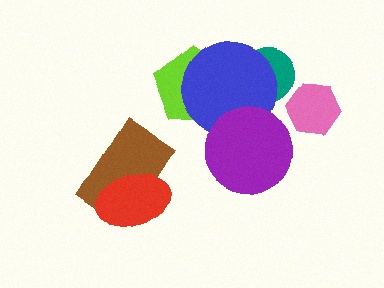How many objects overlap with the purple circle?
1 object overlaps with the purple circle.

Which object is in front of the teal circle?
The blue circle is in front of the teal circle.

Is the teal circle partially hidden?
Yes, it is partially covered by another shape.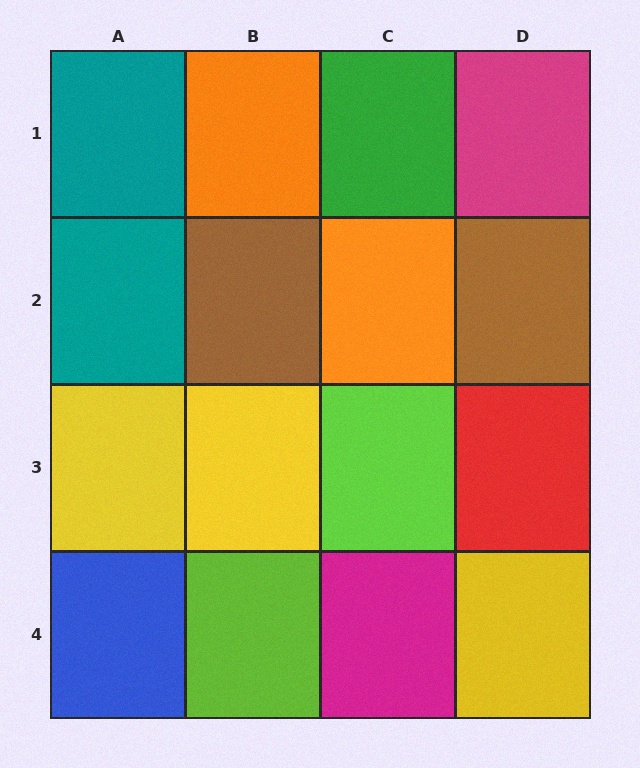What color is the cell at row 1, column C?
Green.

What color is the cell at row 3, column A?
Yellow.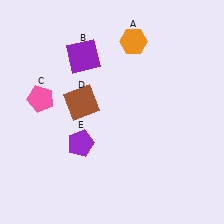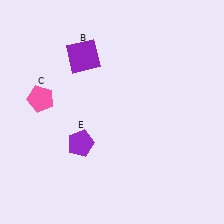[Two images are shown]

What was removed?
The brown square (D), the orange hexagon (A) were removed in Image 2.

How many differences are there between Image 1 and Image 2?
There are 2 differences between the two images.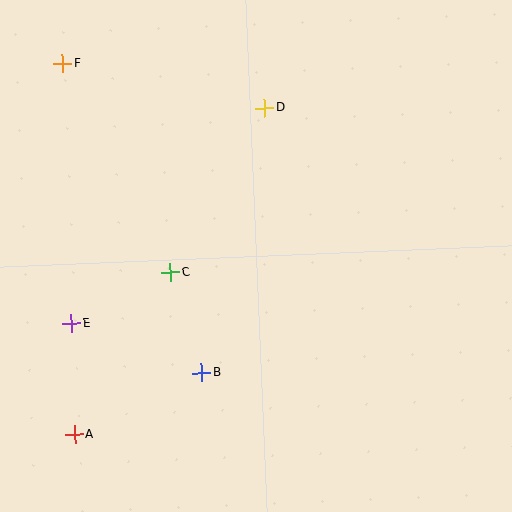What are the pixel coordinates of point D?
Point D is at (264, 108).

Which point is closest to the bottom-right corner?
Point B is closest to the bottom-right corner.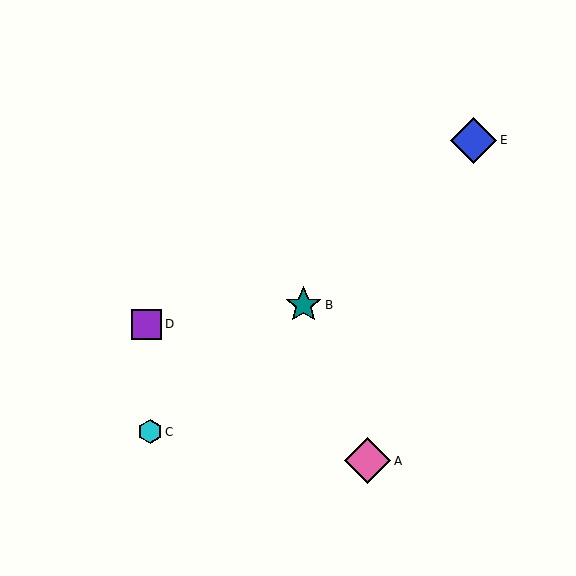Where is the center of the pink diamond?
The center of the pink diamond is at (368, 461).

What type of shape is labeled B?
Shape B is a teal star.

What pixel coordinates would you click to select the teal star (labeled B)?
Click at (304, 305) to select the teal star B.